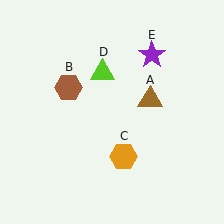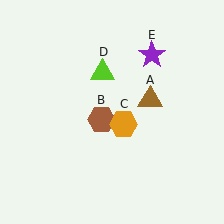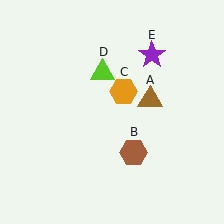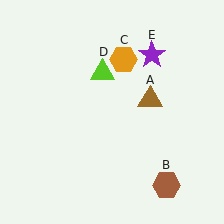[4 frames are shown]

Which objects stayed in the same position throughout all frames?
Brown triangle (object A) and lime triangle (object D) and purple star (object E) remained stationary.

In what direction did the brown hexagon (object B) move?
The brown hexagon (object B) moved down and to the right.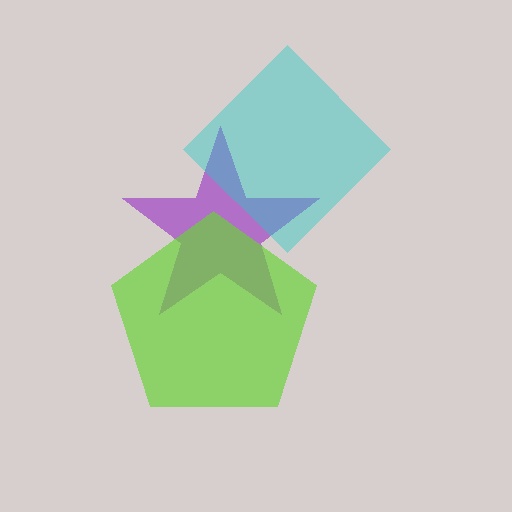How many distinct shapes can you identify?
There are 3 distinct shapes: a purple star, a lime pentagon, a cyan diamond.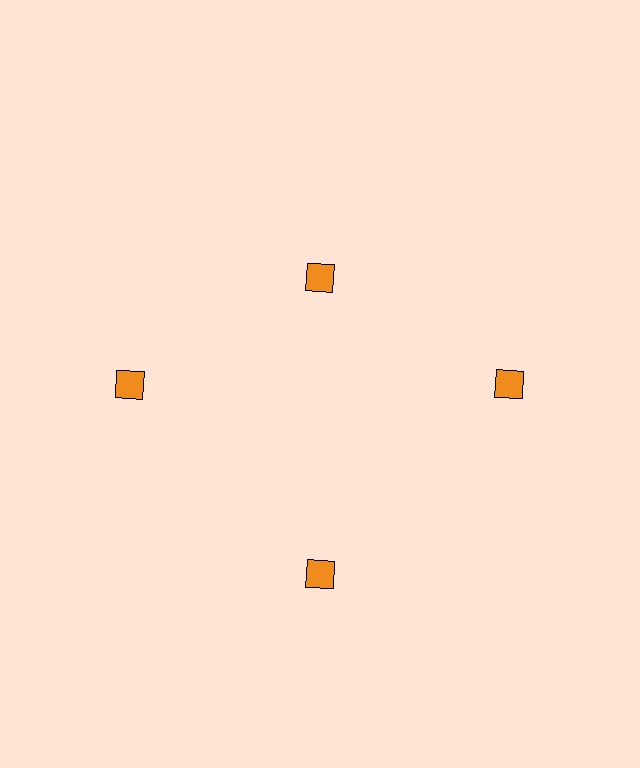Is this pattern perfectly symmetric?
No. The 4 orange diamonds are arranged in a ring, but one element near the 12 o'clock position is pulled inward toward the center, breaking the 4-fold rotational symmetry.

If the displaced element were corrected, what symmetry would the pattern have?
It would have 4-fold rotational symmetry — the pattern would map onto itself every 90 degrees.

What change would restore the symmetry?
The symmetry would be restored by moving it outward, back onto the ring so that all 4 diamonds sit at equal angles and equal distance from the center.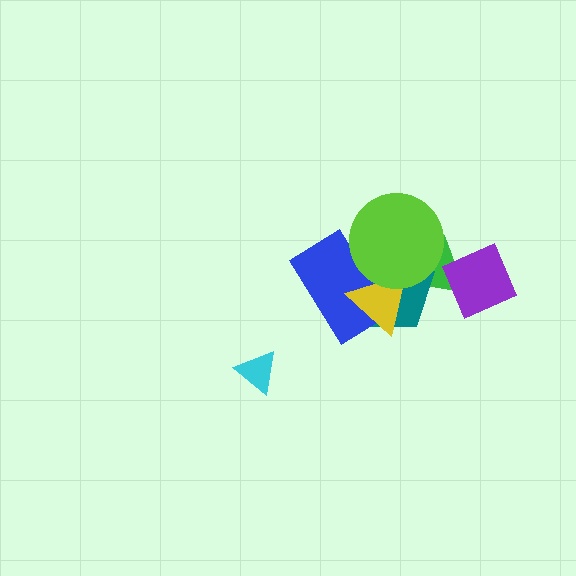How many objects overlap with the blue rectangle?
3 objects overlap with the blue rectangle.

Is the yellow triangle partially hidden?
Yes, it is partially covered by another shape.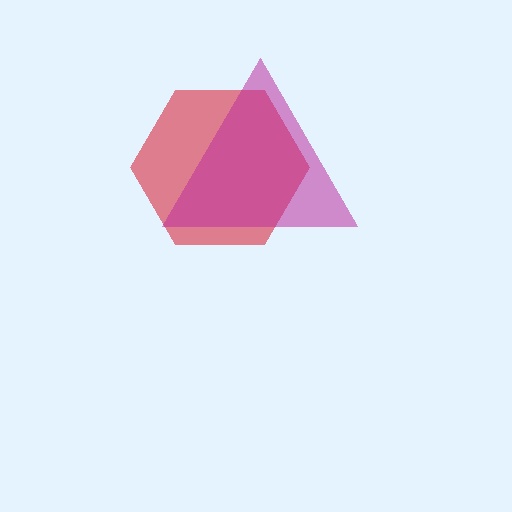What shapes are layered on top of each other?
The layered shapes are: a red hexagon, a magenta triangle.